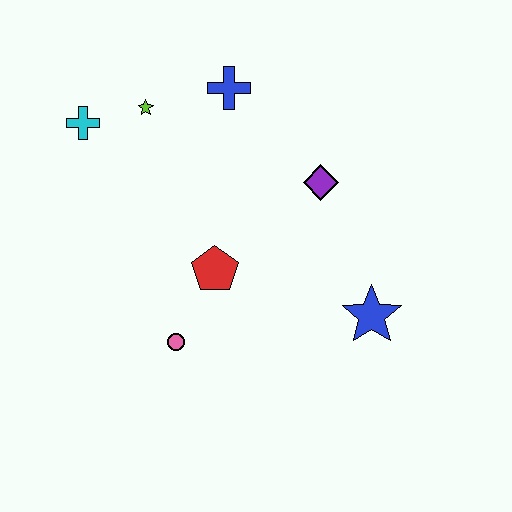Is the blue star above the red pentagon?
No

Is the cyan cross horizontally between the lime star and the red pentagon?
No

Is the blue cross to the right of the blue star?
No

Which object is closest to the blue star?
The purple diamond is closest to the blue star.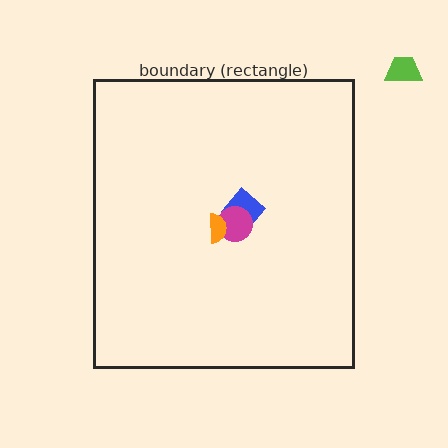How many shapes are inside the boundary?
4 inside, 1 outside.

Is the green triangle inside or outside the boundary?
Inside.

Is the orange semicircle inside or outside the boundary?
Inside.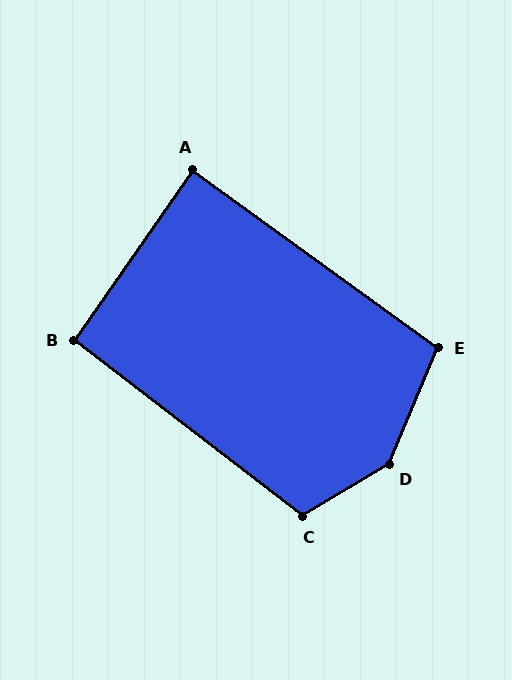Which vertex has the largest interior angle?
D, at approximately 144 degrees.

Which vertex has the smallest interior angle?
A, at approximately 89 degrees.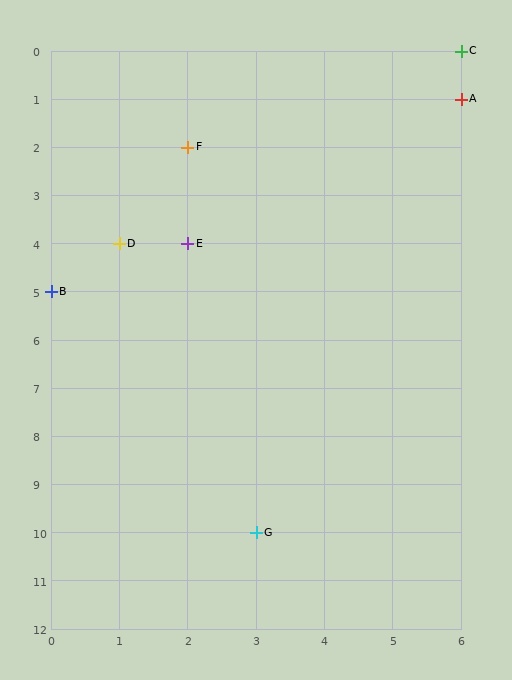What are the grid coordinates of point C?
Point C is at grid coordinates (6, 0).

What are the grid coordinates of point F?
Point F is at grid coordinates (2, 2).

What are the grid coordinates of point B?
Point B is at grid coordinates (0, 5).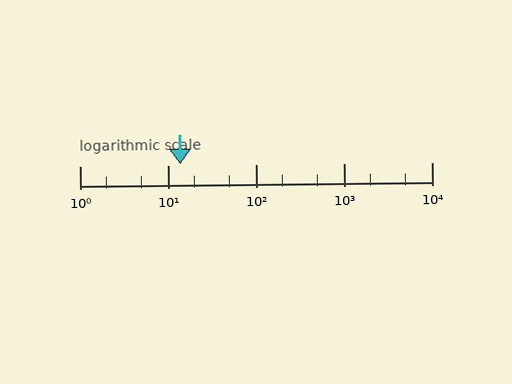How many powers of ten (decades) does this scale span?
The scale spans 4 decades, from 1 to 10000.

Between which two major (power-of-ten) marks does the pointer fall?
The pointer is between 10 and 100.